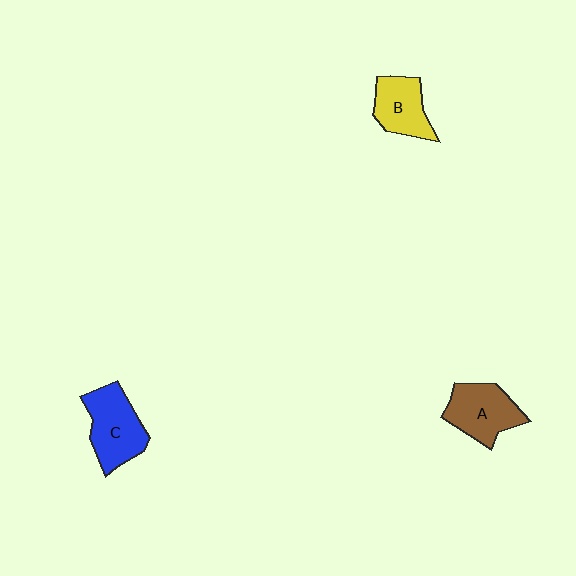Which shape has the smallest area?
Shape B (yellow).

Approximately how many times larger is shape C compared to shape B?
Approximately 1.3 times.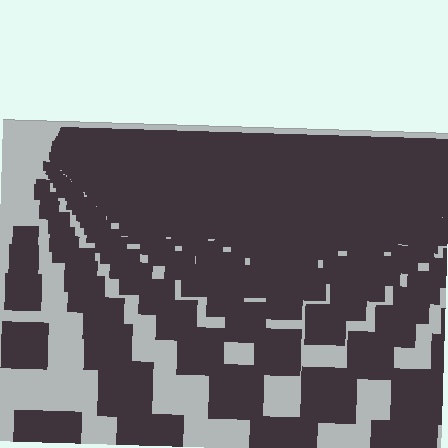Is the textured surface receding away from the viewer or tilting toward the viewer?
The surface is receding away from the viewer. Texture elements get smaller and denser toward the top.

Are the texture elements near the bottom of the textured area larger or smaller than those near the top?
Larger. Near the bottom, elements are closer to the viewer and appear at a bigger on-screen size.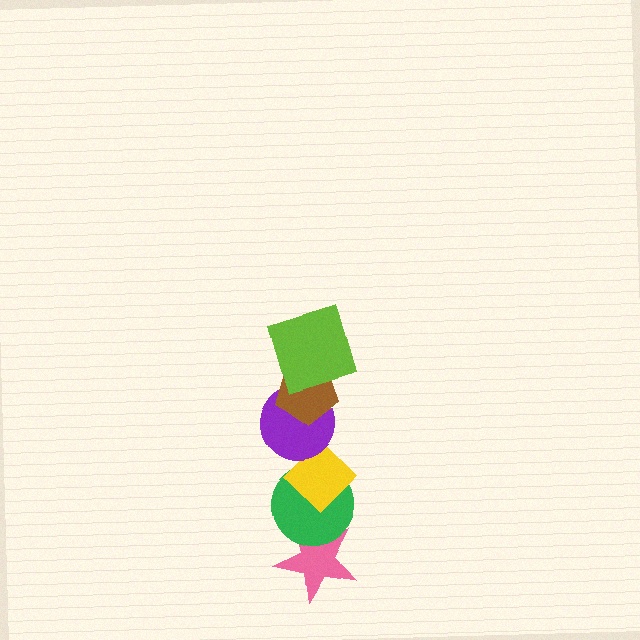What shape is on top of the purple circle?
The brown pentagon is on top of the purple circle.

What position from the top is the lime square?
The lime square is 1st from the top.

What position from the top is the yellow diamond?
The yellow diamond is 4th from the top.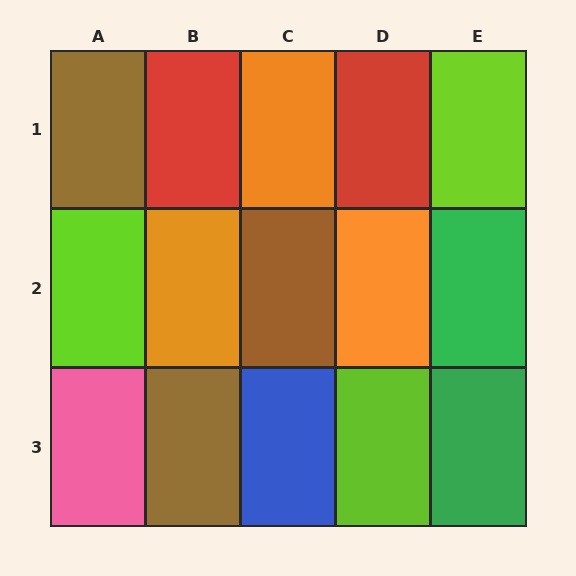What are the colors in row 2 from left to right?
Lime, orange, brown, orange, green.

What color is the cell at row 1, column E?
Lime.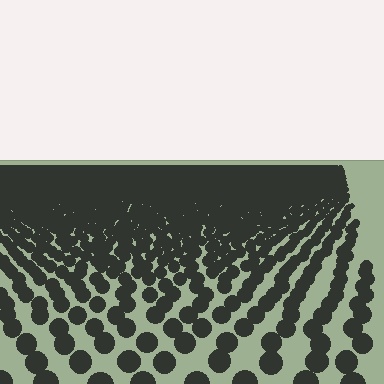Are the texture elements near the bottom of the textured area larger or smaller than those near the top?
Larger. Near the bottom, elements are closer to the viewer and appear at a bigger on-screen size.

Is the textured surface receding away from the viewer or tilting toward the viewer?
The surface is receding away from the viewer. Texture elements get smaller and denser toward the top.